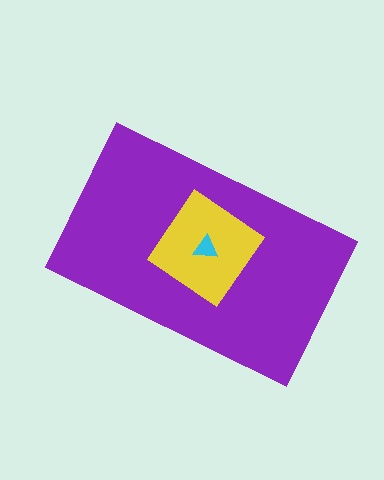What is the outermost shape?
The purple rectangle.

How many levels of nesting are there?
3.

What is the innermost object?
The cyan triangle.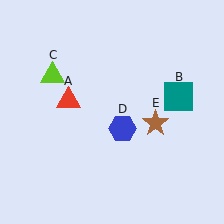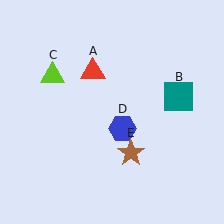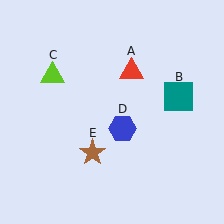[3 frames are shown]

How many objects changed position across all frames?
2 objects changed position: red triangle (object A), brown star (object E).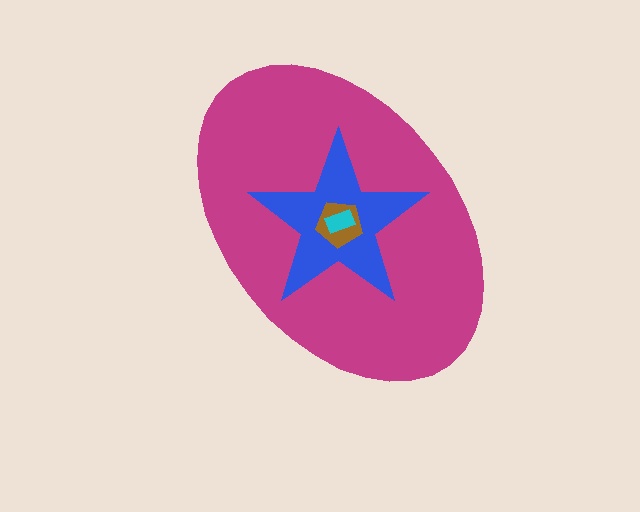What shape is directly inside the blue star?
The brown pentagon.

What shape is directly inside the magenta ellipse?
The blue star.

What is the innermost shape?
The cyan rectangle.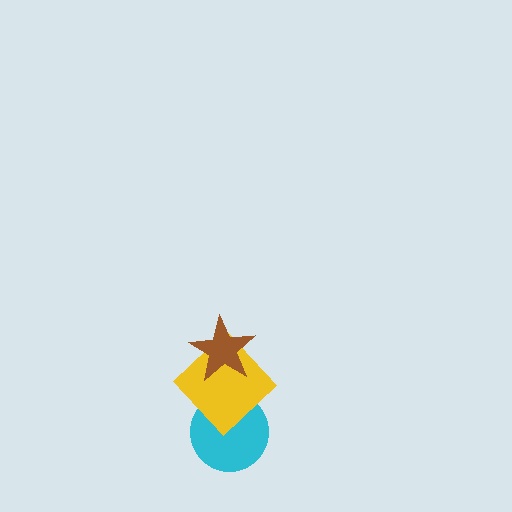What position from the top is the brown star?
The brown star is 1st from the top.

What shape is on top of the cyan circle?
The yellow diamond is on top of the cyan circle.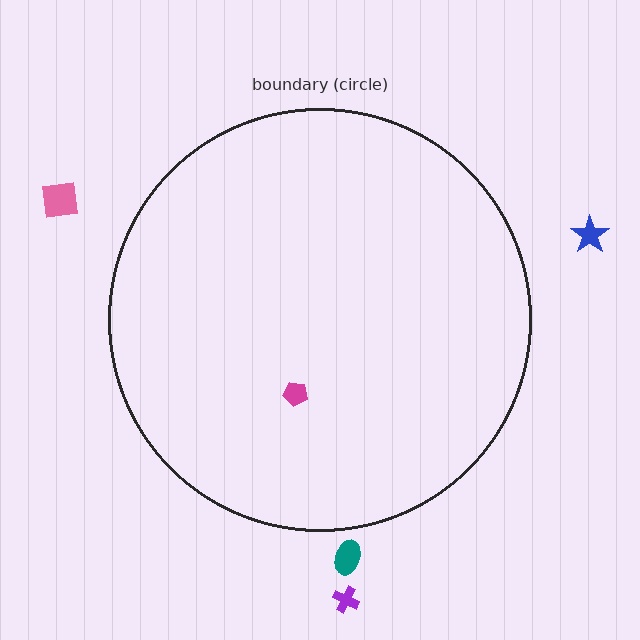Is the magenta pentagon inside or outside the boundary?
Inside.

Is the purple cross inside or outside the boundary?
Outside.